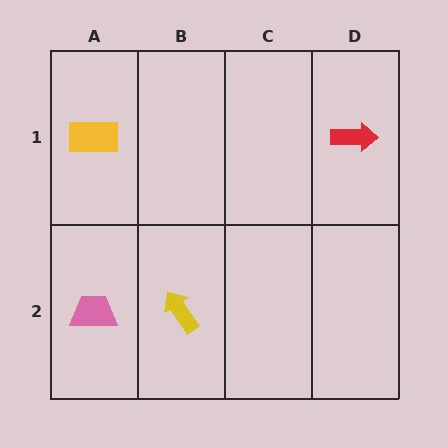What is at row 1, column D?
A red arrow.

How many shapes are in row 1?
2 shapes.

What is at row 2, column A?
A pink trapezoid.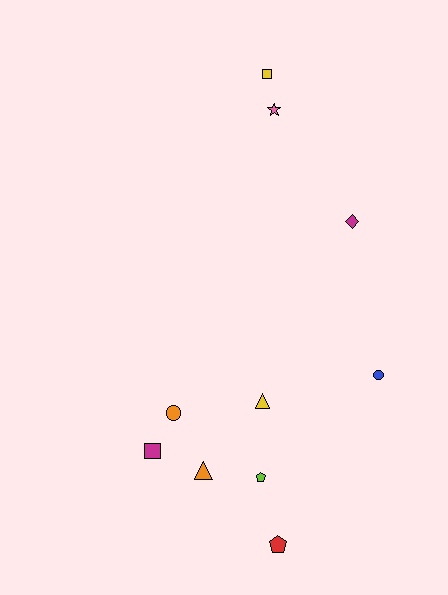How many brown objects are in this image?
There are no brown objects.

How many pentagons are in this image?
There are 2 pentagons.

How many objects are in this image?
There are 10 objects.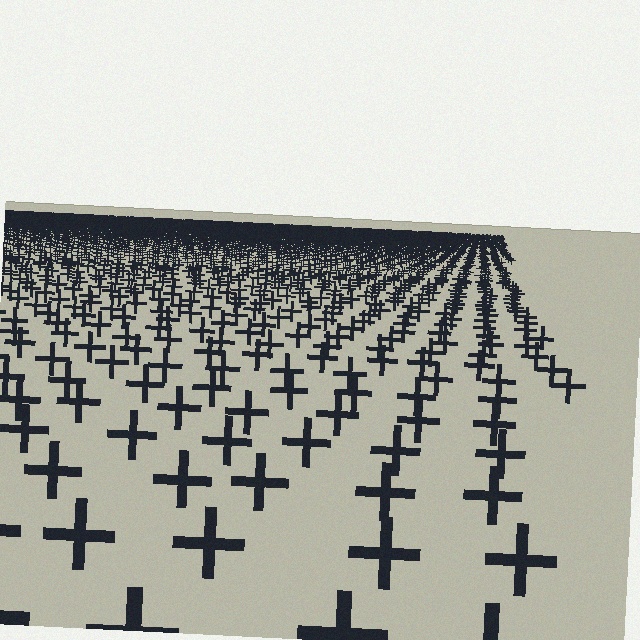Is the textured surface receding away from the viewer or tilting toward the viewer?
The surface is receding away from the viewer. Texture elements get smaller and denser toward the top.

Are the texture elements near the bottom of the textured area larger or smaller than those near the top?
Larger. Near the bottom, elements are closer to the viewer and appear at a bigger on-screen size.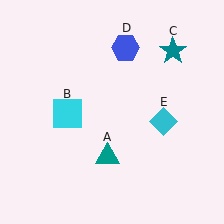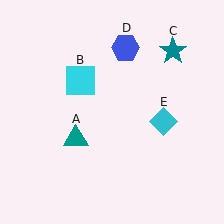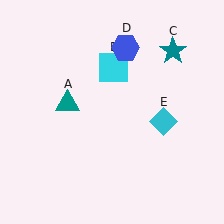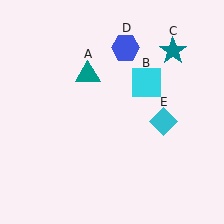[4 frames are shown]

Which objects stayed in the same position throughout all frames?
Teal star (object C) and blue hexagon (object D) and cyan diamond (object E) remained stationary.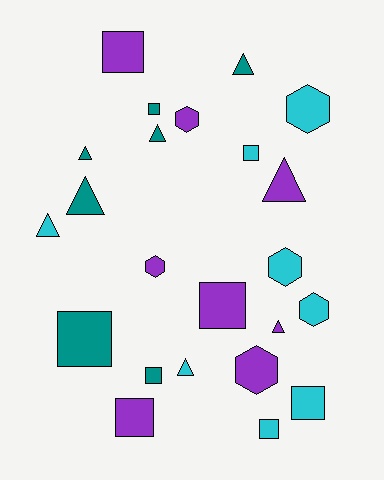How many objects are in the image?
There are 23 objects.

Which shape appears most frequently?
Square, with 9 objects.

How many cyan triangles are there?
There are 2 cyan triangles.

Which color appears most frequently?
Purple, with 8 objects.